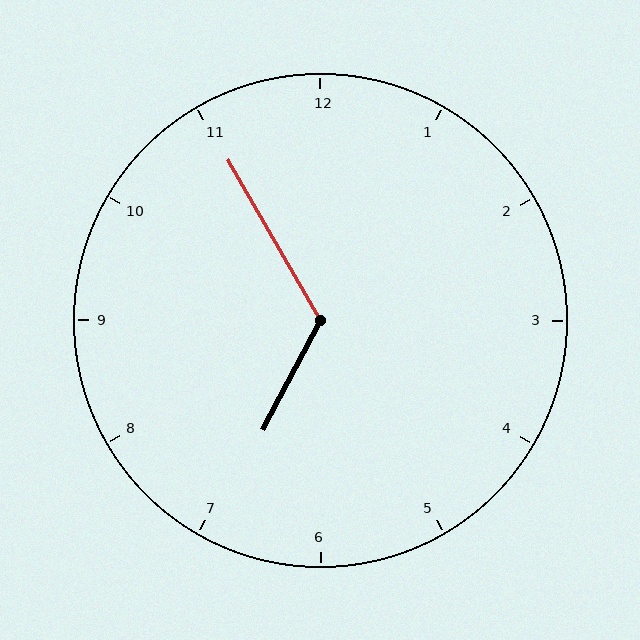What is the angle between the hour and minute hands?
Approximately 122 degrees.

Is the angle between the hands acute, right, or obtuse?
It is obtuse.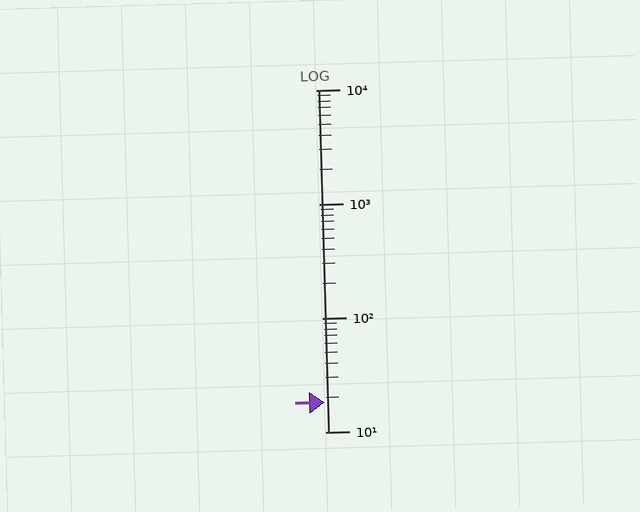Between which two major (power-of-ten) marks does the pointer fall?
The pointer is between 10 and 100.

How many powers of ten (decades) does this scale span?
The scale spans 3 decades, from 10 to 10000.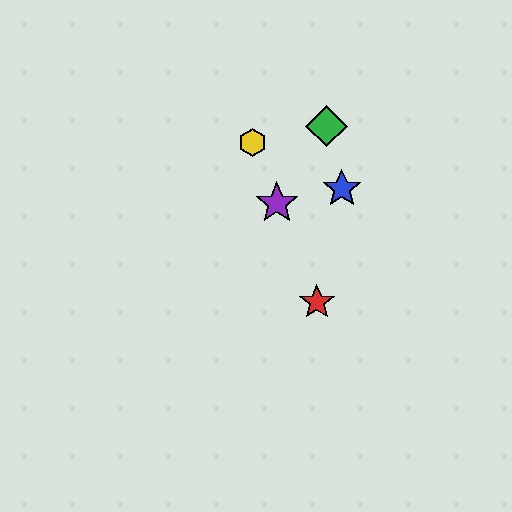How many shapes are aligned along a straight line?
3 shapes (the red star, the yellow hexagon, the purple star) are aligned along a straight line.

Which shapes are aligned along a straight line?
The red star, the yellow hexagon, the purple star are aligned along a straight line.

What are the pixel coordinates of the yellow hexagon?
The yellow hexagon is at (253, 143).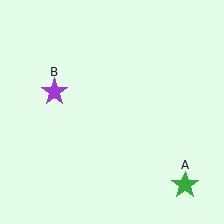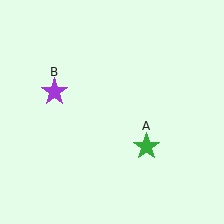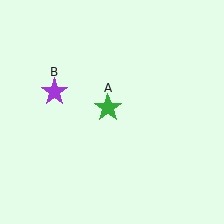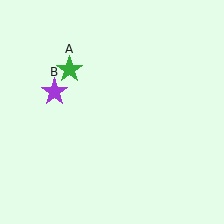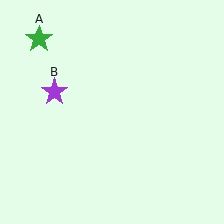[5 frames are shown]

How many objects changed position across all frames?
1 object changed position: green star (object A).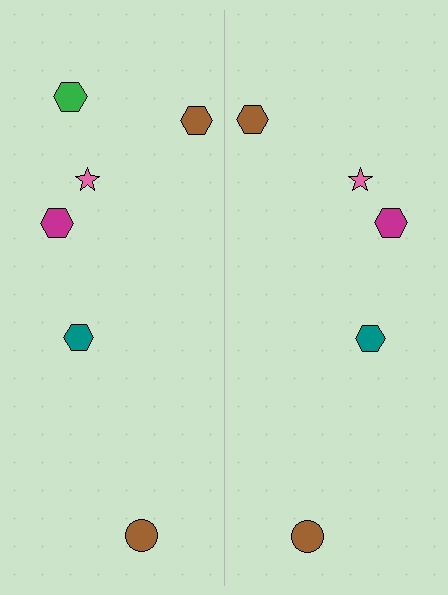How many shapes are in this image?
There are 11 shapes in this image.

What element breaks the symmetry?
A green hexagon is missing from the right side.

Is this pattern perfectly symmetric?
No, the pattern is not perfectly symmetric. A green hexagon is missing from the right side.